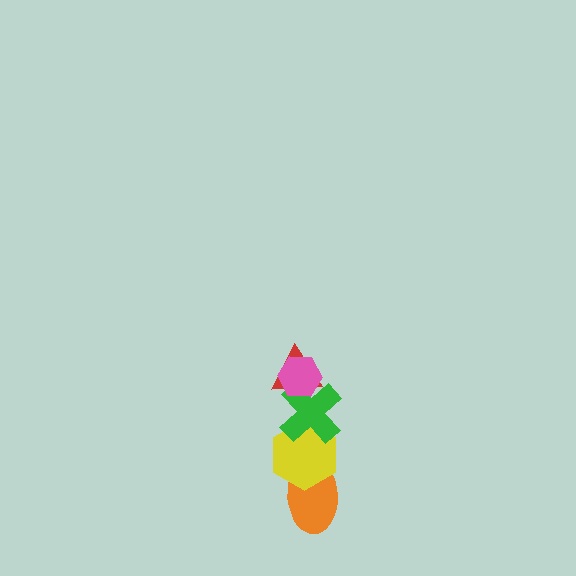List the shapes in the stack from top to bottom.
From top to bottom: the pink hexagon, the red triangle, the green cross, the yellow hexagon, the orange ellipse.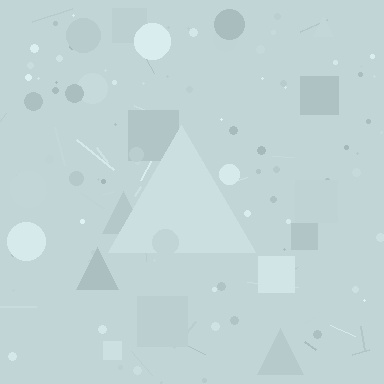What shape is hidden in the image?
A triangle is hidden in the image.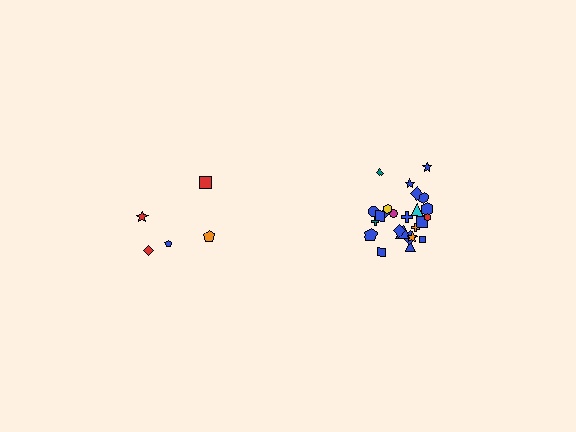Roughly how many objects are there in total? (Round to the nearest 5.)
Roughly 30 objects in total.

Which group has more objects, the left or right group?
The right group.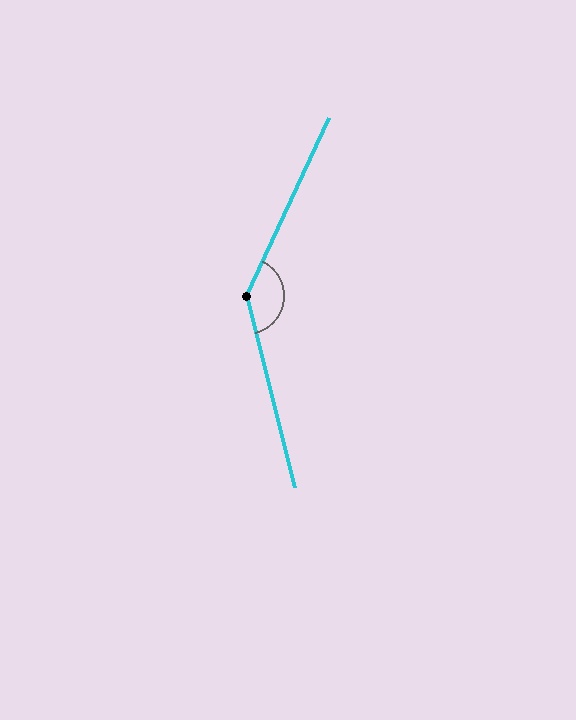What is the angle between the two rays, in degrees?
Approximately 141 degrees.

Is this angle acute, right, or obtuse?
It is obtuse.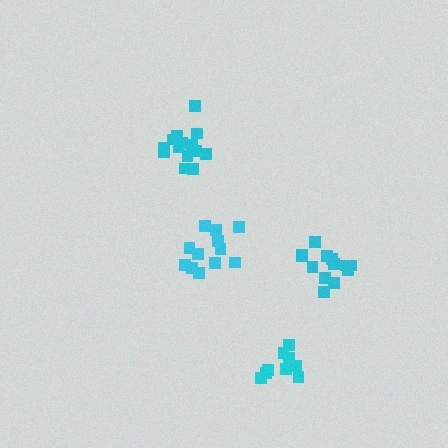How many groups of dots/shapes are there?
There are 4 groups.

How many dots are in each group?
Group 1: 14 dots, Group 2: 12 dots, Group 3: 13 dots, Group 4: 9 dots (48 total).